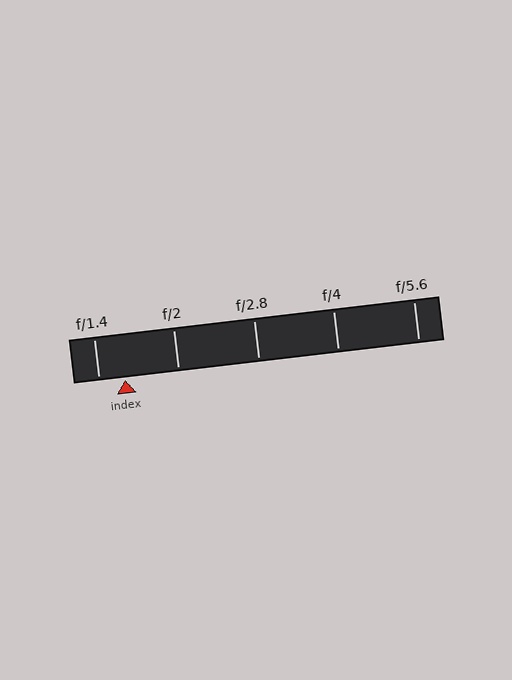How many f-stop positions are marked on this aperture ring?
There are 5 f-stop positions marked.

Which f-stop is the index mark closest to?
The index mark is closest to f/1.4.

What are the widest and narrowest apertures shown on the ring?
The widest aperture shown is f/1.4 and the narrowest is f/5.6.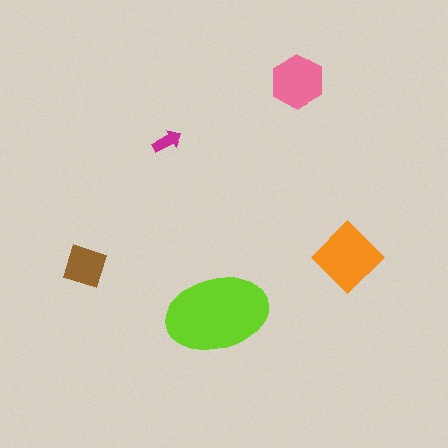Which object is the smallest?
The magenta arrow.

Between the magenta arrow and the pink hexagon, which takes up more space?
The pink hexagon.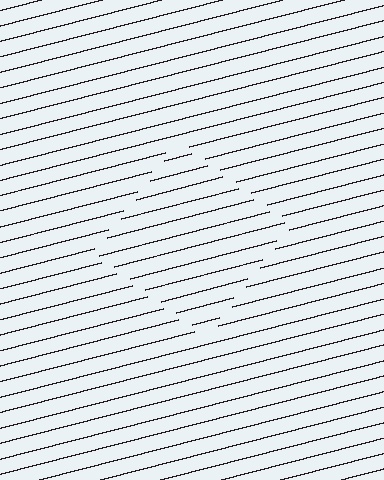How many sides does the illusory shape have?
4 sides — the line-ends trace a square.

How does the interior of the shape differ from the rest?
The interior of the shape contains the same grating, shifted by half a period — the contour is defined by the phase discontinuity where line-ends from the inner and outer gratings abut.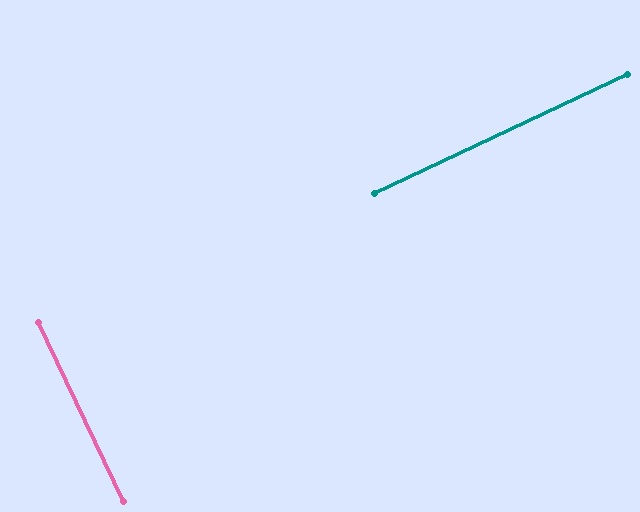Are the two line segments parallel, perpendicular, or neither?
Perpendicular — they meet at approximately 90°.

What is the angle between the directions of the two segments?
Approximately 90 degrees.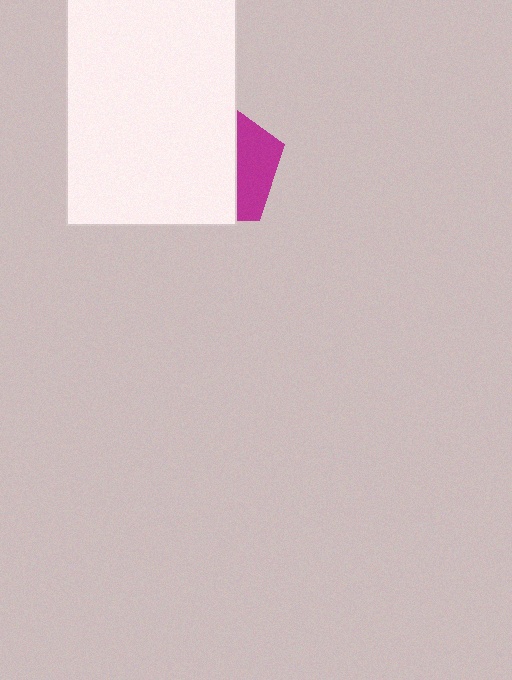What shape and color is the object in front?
The object in front is a white rectangle.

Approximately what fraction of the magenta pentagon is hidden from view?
Roughly 69% of the magenta pentagon is hidden behind the white rectangle.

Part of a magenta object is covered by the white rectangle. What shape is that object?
It is a pentagon.